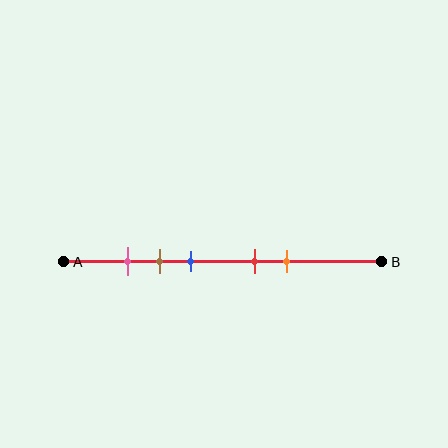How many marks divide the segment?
There are 5 marks dividing the segment.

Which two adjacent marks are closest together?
The pink and brown marks are the closest adjacent pair.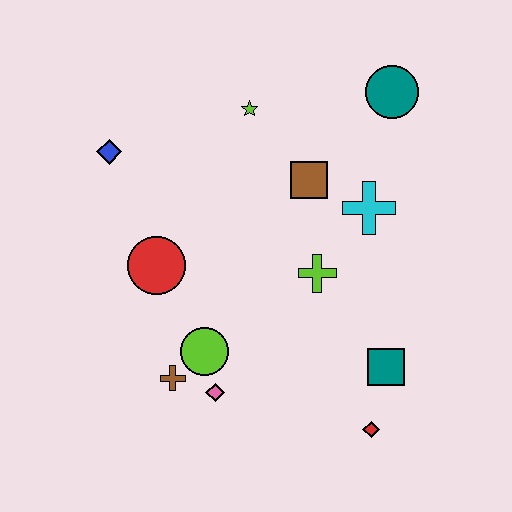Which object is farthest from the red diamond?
The blue diamond is farthest from the red diamond.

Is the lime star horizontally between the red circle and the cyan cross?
Yes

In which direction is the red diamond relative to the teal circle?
The red diamond is below the teal circle.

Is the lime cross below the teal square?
No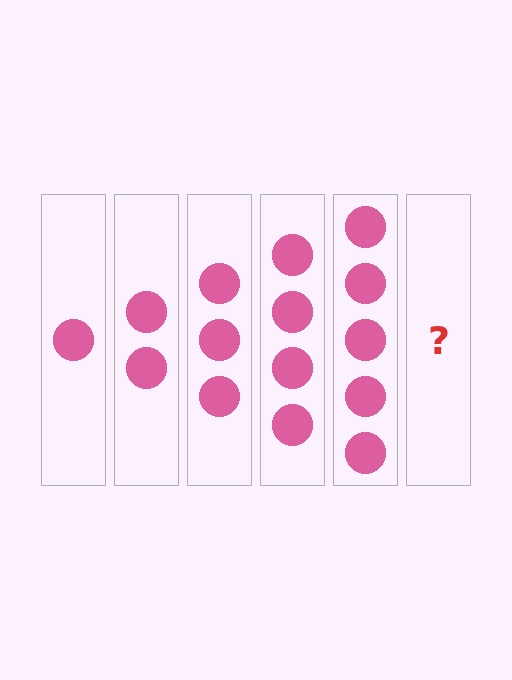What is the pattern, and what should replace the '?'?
The pattern is that each step adds one more circle. The '?' should be 6 circles.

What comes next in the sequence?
The next element should be 6 circles.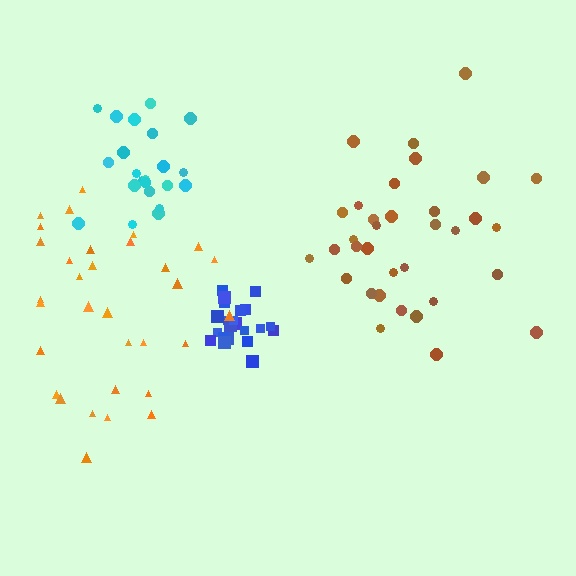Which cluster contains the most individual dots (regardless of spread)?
Brown (34).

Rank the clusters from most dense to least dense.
blue, cyan, brown, orange.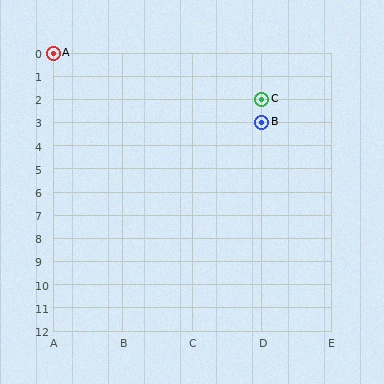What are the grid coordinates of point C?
Point C is at grid coordinates (D, 2).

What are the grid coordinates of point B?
Point B is at grid coordinates (D, 3).